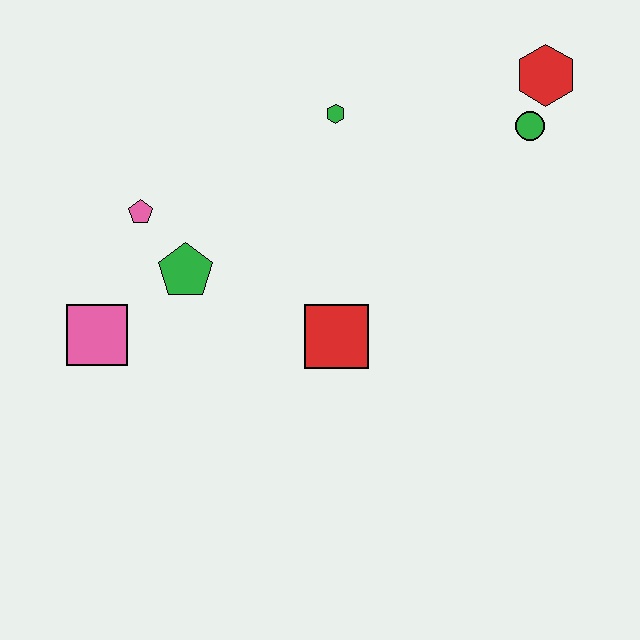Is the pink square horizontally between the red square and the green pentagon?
No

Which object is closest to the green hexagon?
The green circle is closest to the green hexagon.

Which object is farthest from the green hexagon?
The pink square is farthest from the green hexagon.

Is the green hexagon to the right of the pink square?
Yes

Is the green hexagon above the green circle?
Yes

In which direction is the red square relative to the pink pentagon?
The red square is to the right of the pink pentagon.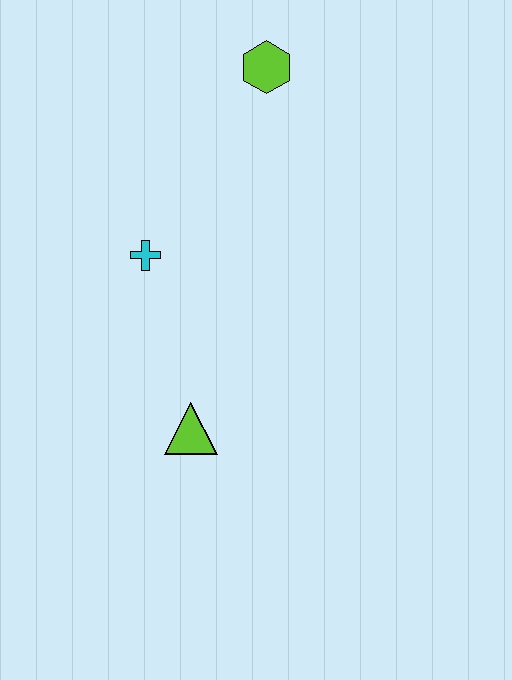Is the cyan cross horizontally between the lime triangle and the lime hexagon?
No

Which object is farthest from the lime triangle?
The lime hexagon is farthest from the lime triangle.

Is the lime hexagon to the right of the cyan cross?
Yes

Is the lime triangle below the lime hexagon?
Yes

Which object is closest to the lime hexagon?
The cyan cross is closest to the lime hexagon.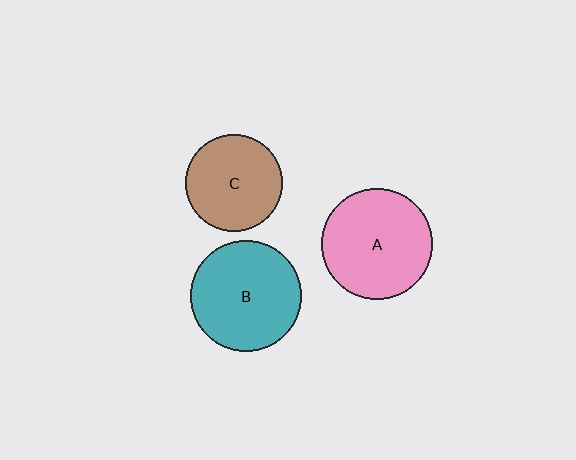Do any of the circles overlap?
No, none of the circles overlap.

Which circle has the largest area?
Circle A (pink).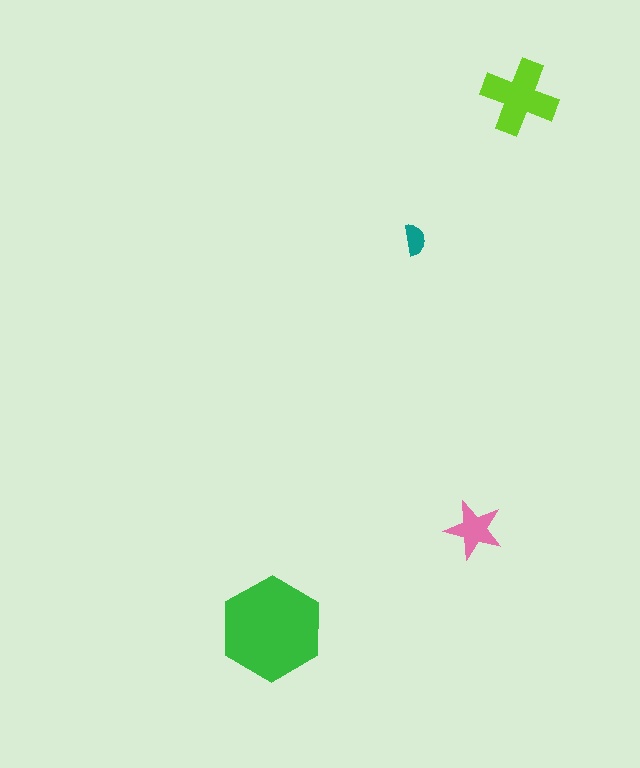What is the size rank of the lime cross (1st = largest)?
2nd.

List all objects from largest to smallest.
The green hexagon, the lime cross, the pink star, the teal semicircle.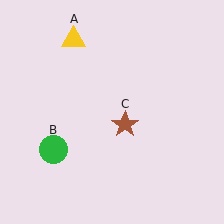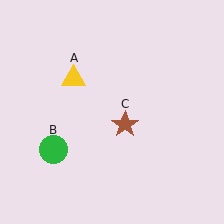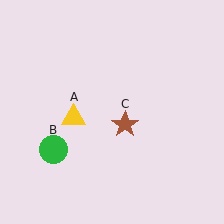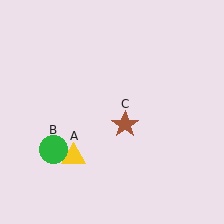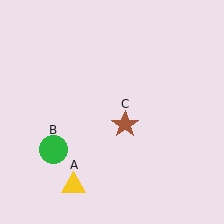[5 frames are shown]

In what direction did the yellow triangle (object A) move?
The yellow triangle (object A) moved down.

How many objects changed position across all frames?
1 object changed position: yellow triangle (object A).